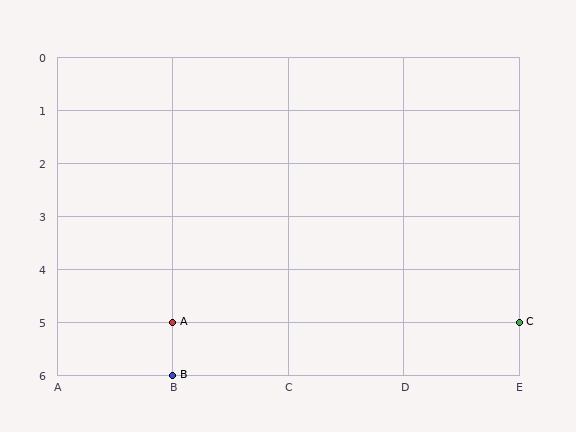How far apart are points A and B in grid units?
Points A and B are 1 row apart.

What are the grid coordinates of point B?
Point B is at grid coordinates (B, 6).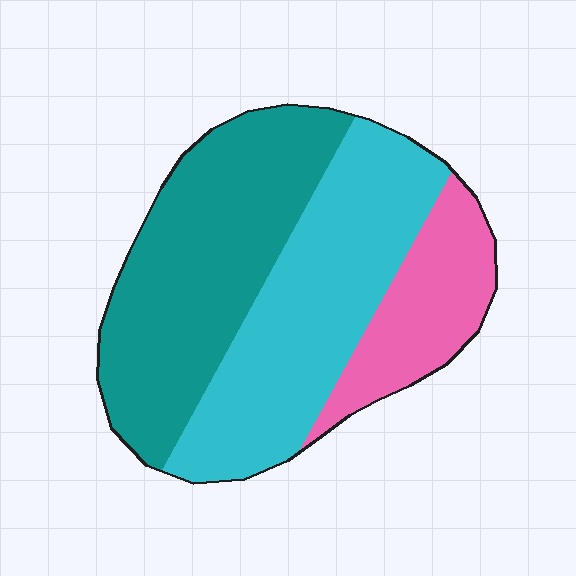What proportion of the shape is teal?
Teal covers roughly 40% of the shape.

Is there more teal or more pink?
Teal.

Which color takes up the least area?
Pink, at roughly 20%.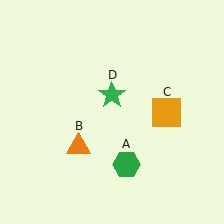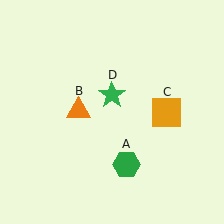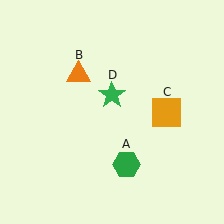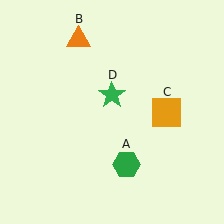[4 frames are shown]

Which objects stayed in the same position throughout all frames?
Green hexagon (object A) and orange square (object C) and green star (object D) remained stationary.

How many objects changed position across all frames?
1 object changed position: orange triangle (object B).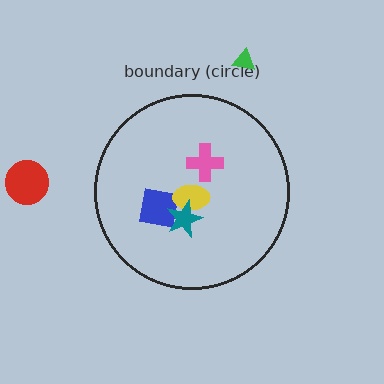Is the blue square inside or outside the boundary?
Inside.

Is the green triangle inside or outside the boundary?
Outside.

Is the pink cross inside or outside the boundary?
Inside.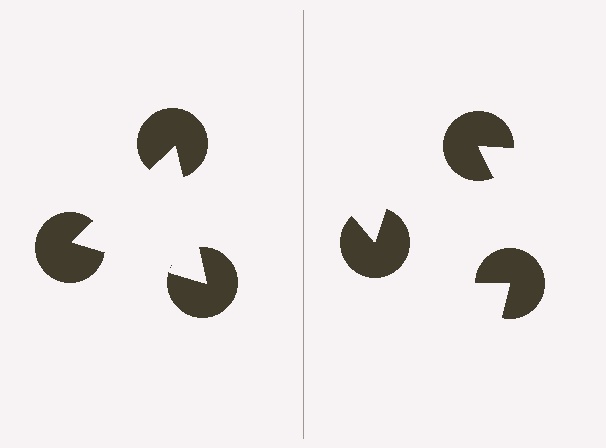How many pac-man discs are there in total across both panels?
6 — 3 on each side.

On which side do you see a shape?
An illusory triangle appears on the left side. On the right side the wedge cuts are rotated, so no coherent shape forms.